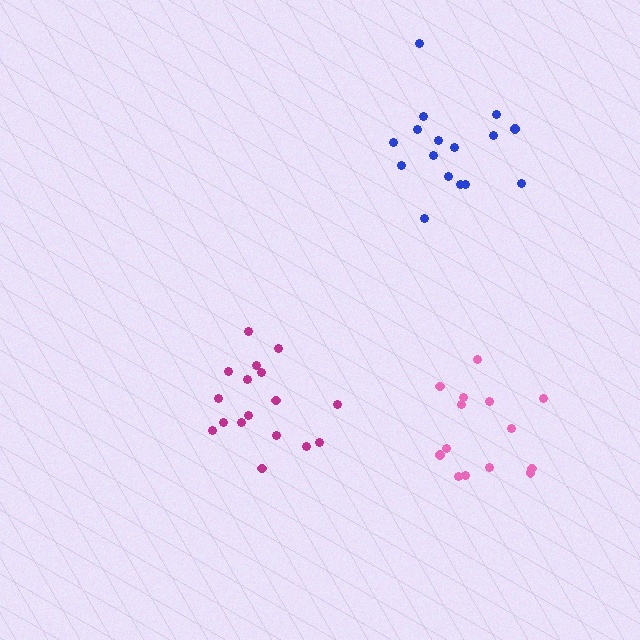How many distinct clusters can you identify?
There are 3 distinct clusters.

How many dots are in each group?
Group 1: 16 dots, Group 2: 14 dots, Group 3: 17 dots (47 total).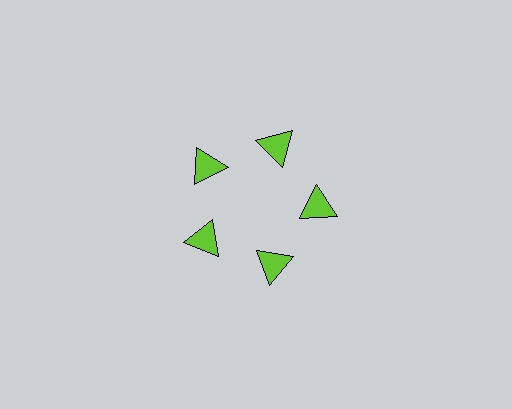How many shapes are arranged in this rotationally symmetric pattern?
There are 5 shapes, arranged in 5 groups of 1.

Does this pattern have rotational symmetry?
Yes, this pattern has 5-fold rotational symmetry. It looks the same after rotating 72 degrees around the center.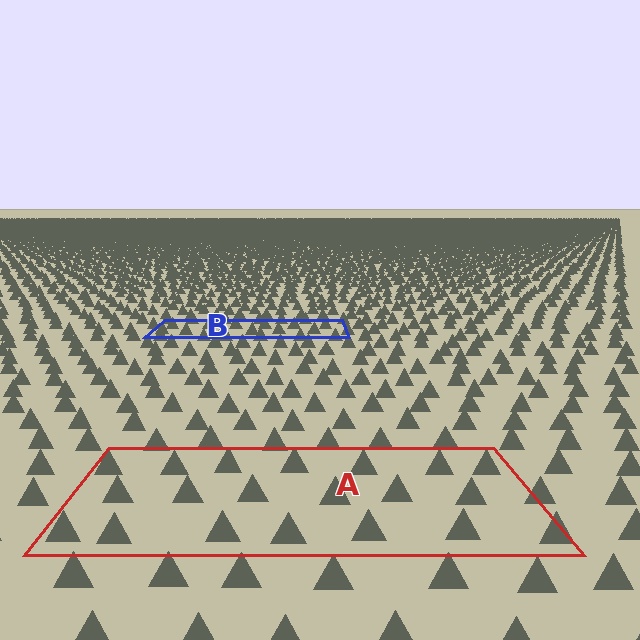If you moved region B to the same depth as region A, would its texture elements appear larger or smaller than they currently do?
They would appear larger. At a closer depth, the same texture elements are projected at a bigger on-screen size.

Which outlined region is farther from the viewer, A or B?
Region B is farther from the viewer — the texture elements inside it appear smaller and more densely packed.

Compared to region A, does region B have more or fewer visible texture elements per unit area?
Region B has more texture elements per unit area — they are packed more densely because it is farther away.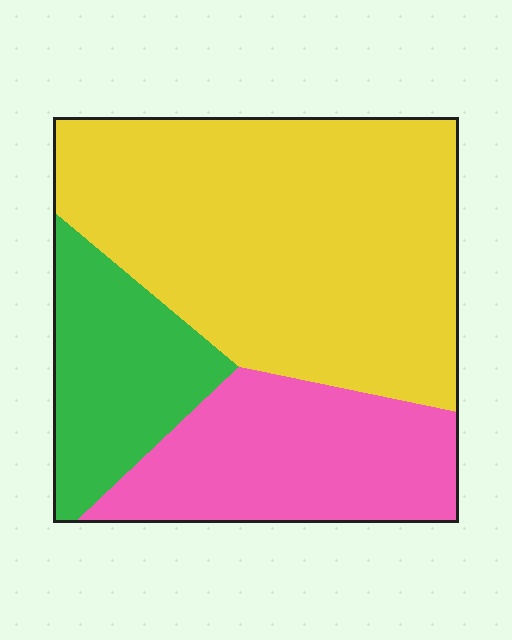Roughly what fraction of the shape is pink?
Pink takes up about one quarter (1/4) of the shape.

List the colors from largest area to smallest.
From largest to smallest: yellow, pink, green.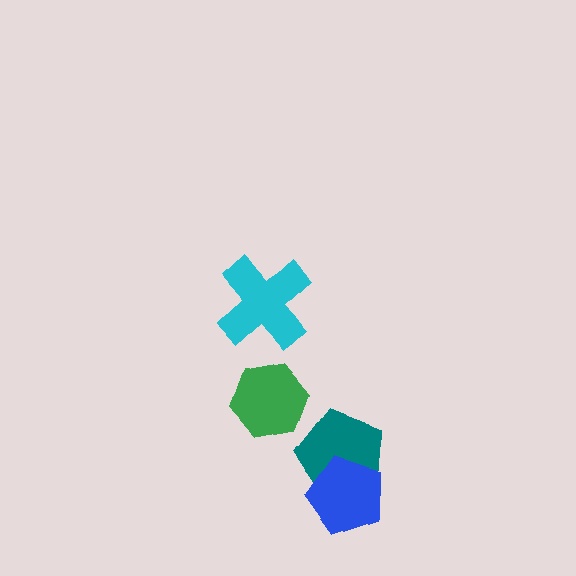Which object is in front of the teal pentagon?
The blue pentagon is in front of the teal pentagon.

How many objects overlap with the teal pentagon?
1 object overlaps with the teal pentagon.